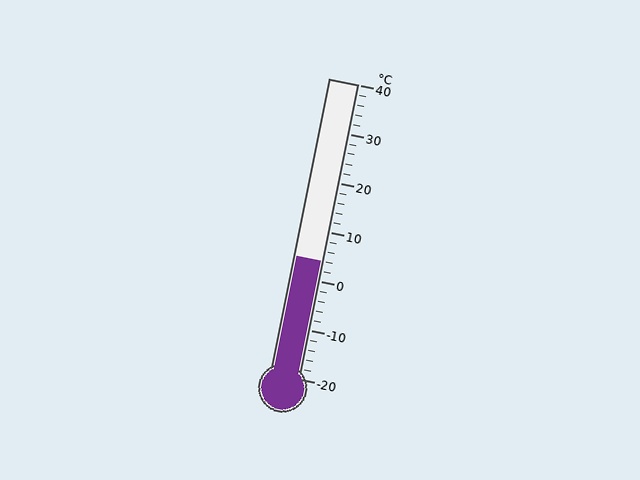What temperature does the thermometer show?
The thermometer shows approximately 4°C.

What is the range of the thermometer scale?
The thermometer scale ranges from -20°C to 40°C.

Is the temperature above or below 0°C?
The temperature is above 0°C.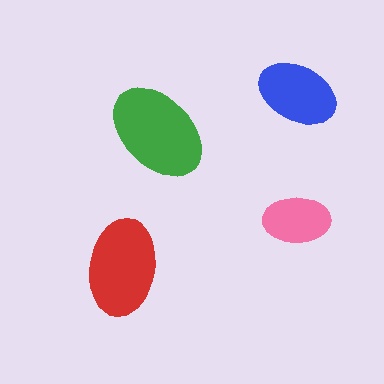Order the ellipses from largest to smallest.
the green one, the red one, the blue one, the pink one.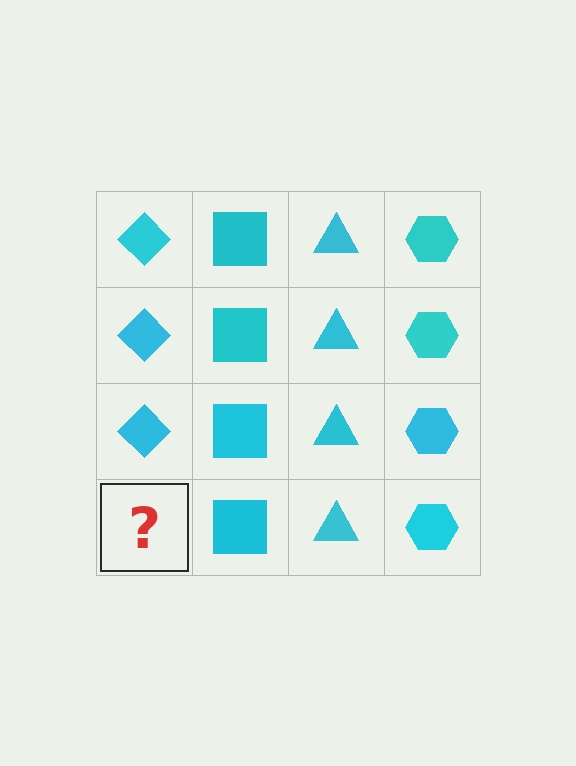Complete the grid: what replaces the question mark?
The question mark should be replaced with a cyan diamond.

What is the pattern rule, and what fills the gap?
The rule is that each column has a consistent shape. The gap should be filled with a cyan diamond.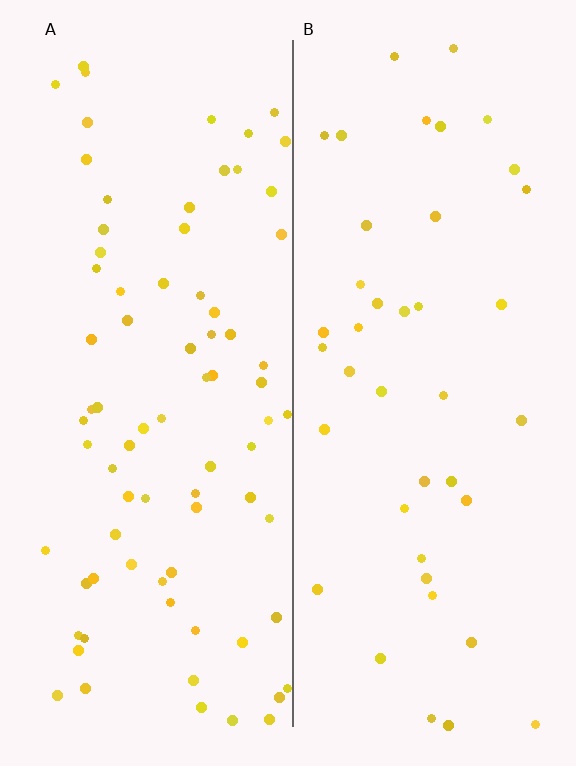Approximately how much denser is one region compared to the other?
Approximately 1.9× — region A over region B.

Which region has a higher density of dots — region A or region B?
A (the left).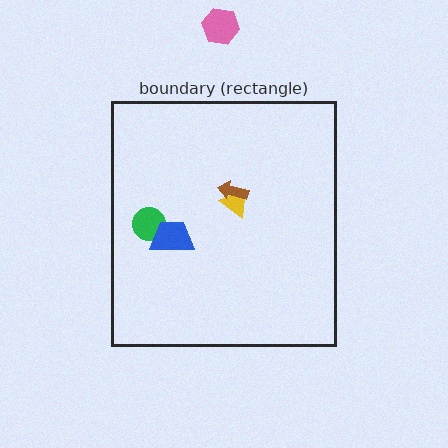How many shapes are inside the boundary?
4 inside, 1 outside.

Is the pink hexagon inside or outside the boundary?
Outside.